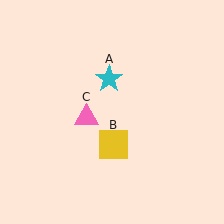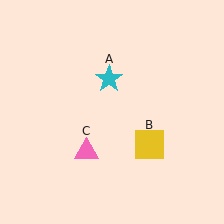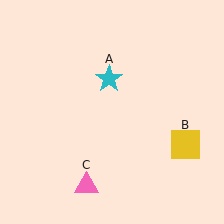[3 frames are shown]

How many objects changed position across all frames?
2 objects changed position: yellow square (object B), pink triangle (object C).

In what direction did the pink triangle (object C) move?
The pink triangle (object C) moved down.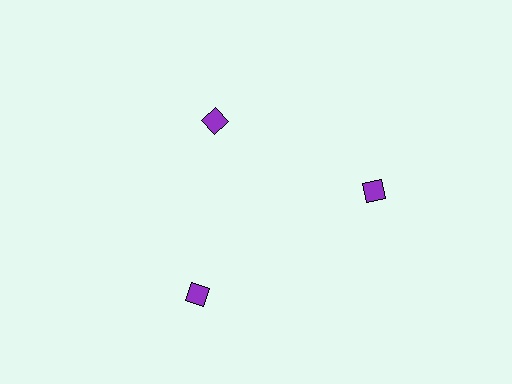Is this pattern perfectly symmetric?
No. The 3 purple diamonds are arranged in a ring, but one element near the 11 o'clock position is pulled inward toward the center, breaking the 3-fold rotational symmetry.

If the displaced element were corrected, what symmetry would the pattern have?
It would have 3-fold rotational symmetry — the pattern would map onto itself every 120 degrees.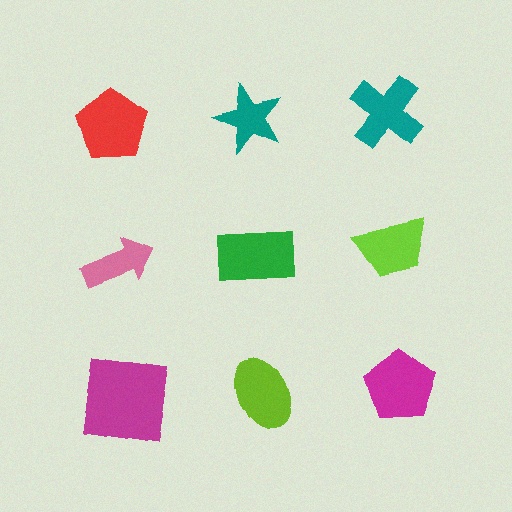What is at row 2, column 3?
A lime trapezoid.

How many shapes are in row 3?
3 shapes.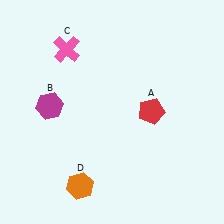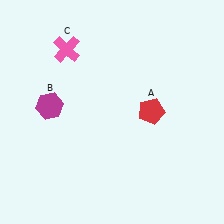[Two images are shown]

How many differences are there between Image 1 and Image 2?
There is 1 difference between the two images.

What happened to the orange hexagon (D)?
The orange hexagon (D) was removed in Image 2. It was in the bottom-left area of Image 1.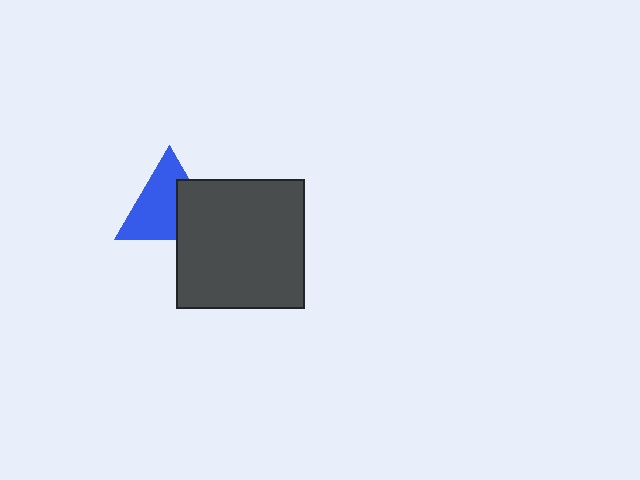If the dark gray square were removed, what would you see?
You would see the complete blue triangle.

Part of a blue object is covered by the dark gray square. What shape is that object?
It is a triangle.